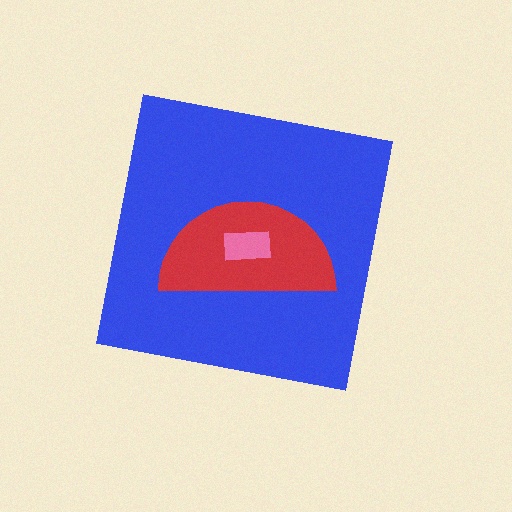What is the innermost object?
The pink rectangle.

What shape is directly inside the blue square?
The red semicircle.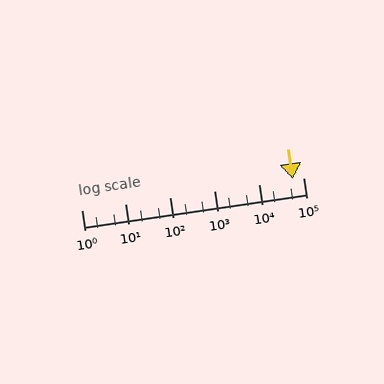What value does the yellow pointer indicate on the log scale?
The pointer indicates approximately 59000.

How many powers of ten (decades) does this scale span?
The scale spans 5 decades, from 1 to 100000.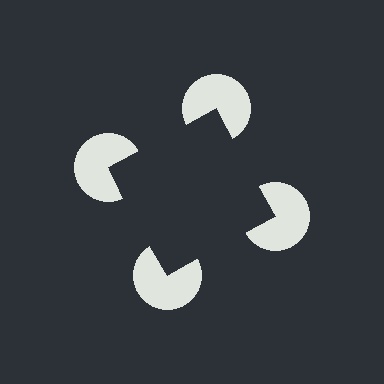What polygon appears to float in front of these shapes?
An illusory square — its edges are inferred from the aligned wedge cuts in the pac-man discs, not physically drawn.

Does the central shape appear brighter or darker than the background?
It typically appears slightly darker than the background, even though no actual brightness change is drawn.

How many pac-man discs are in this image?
There are 4 — one at each vertex of the illusory square.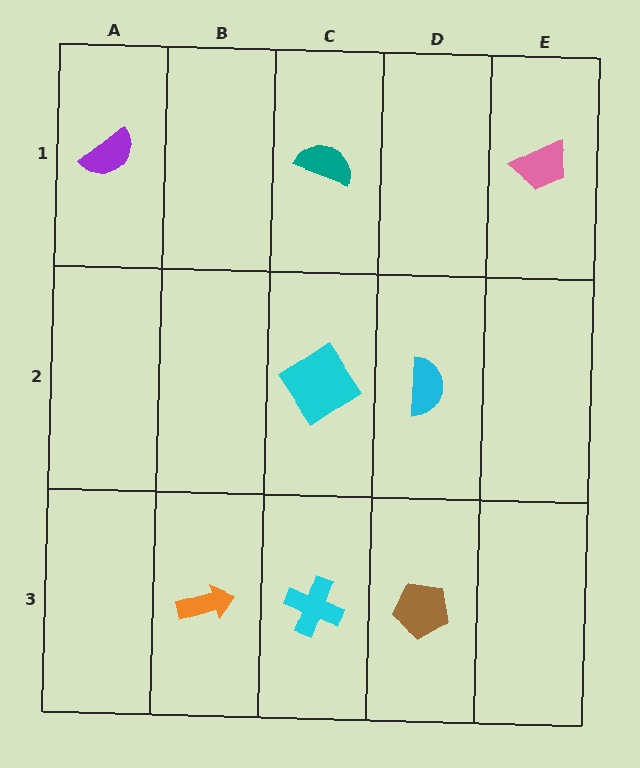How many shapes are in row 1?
3 shapes.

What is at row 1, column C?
A teal semicircle.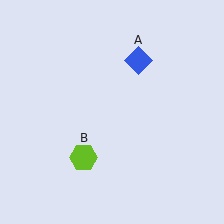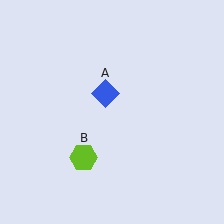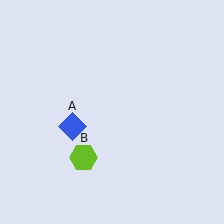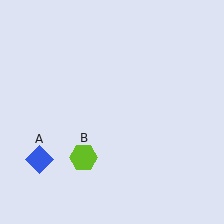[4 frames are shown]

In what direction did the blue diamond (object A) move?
The blue diamond (object A) moved down and to the left.